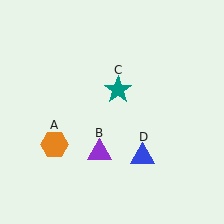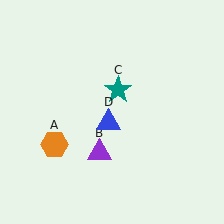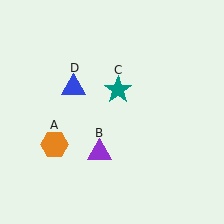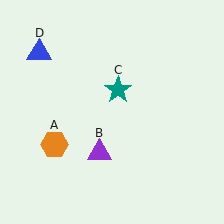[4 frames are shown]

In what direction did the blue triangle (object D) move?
The blue triangle (object D) moved up and to the left.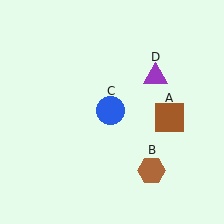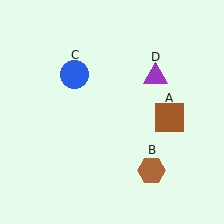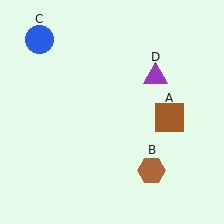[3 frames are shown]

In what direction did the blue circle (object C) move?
The blue circle (object C) moved up and to the left.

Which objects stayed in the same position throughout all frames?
Brown square (object A) and brown hexagon (object B) and purple triangle (object D) remained stationary.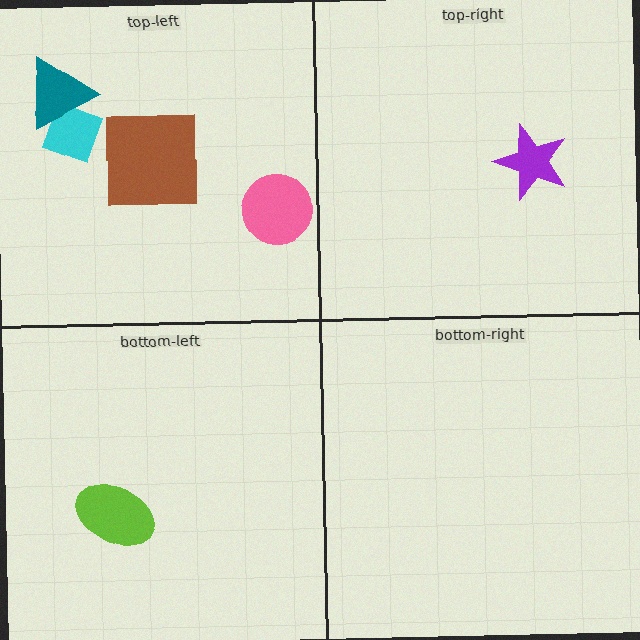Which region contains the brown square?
The top-left region.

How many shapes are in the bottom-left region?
1.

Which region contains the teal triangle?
The top-left region.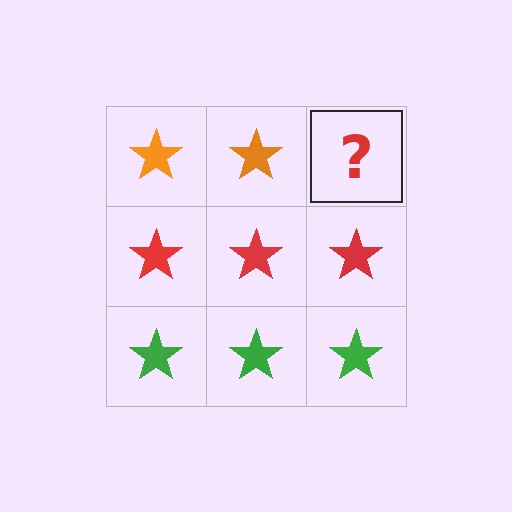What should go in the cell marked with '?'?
The missing cell should contain an orange star.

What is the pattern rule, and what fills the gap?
The rule is that each row has a consistent color. The gap should be filled with an orange star.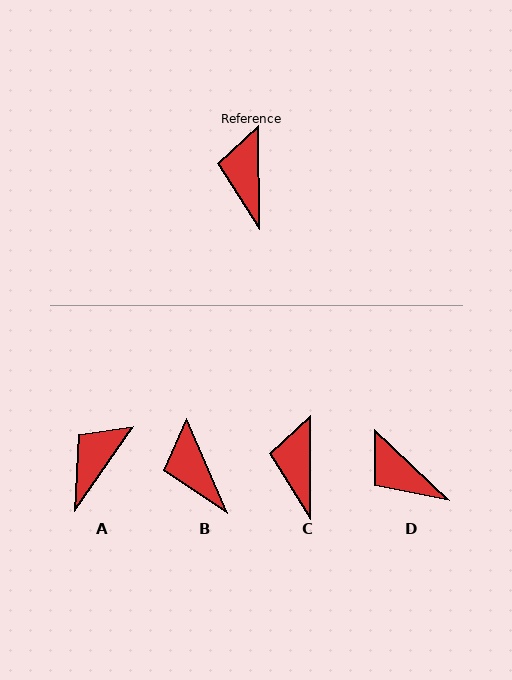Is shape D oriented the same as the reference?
No, it is off by about 46 degrees.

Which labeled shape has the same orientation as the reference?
C.